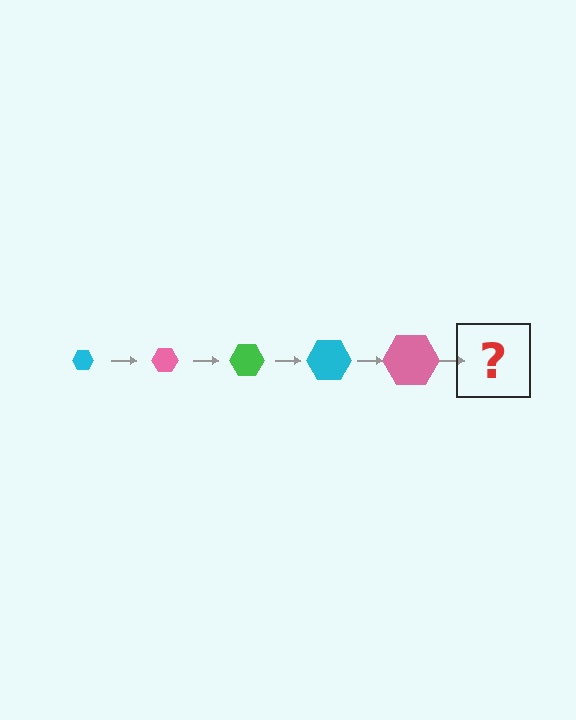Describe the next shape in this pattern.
It should be a green hexagon, larger than the previous one.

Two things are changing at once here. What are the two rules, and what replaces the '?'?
The two rules are that the hexagon grows larger each step and the color cycles through cyan, pink, and green. The '?' should be a green hexagon, larger than the previous one.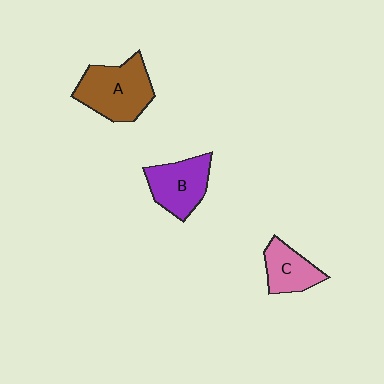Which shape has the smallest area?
Shape C (pink).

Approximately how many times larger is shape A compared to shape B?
Approximately 1.3 times.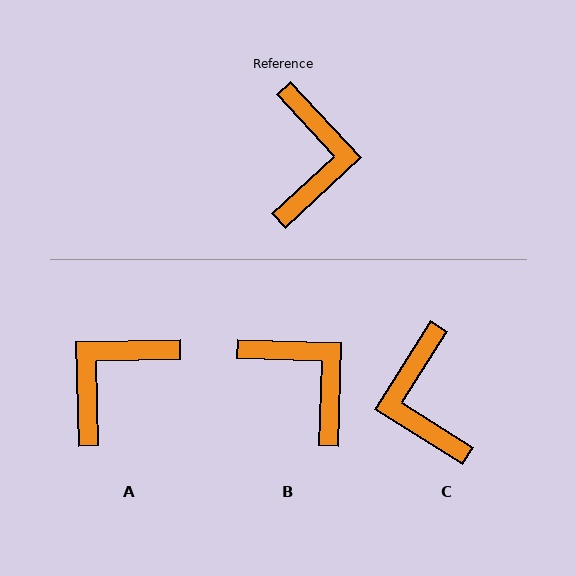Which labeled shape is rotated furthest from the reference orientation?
C, about 165 degrees away.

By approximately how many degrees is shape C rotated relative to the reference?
Approximately 165 degrees clockwise.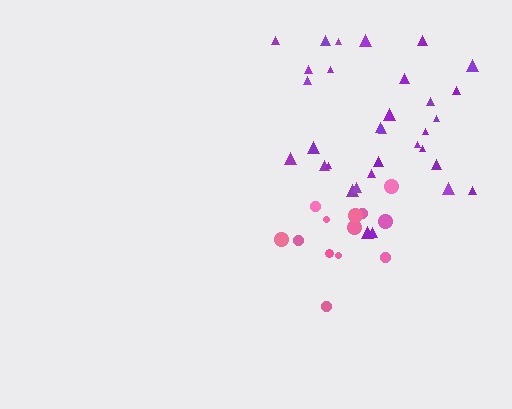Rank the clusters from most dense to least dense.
pink, purple.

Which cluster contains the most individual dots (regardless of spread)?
Purple (32).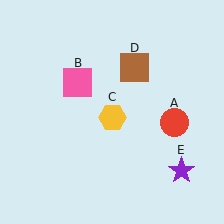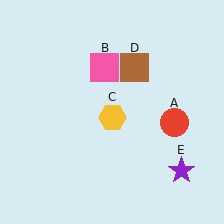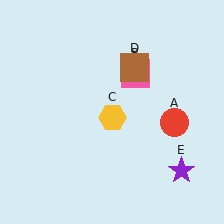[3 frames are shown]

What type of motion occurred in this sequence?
The pink square (object B) rotated clockwise around the center of the scene.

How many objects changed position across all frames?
1 object changed position: pink square (object B).